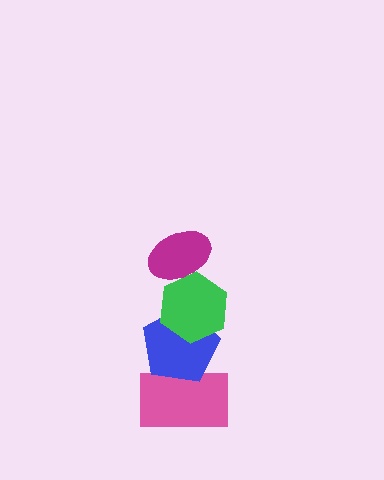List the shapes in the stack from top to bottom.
From top to bottom: the magenta ellipse, the green hexagon, the blue pentagon, the pink rectangle.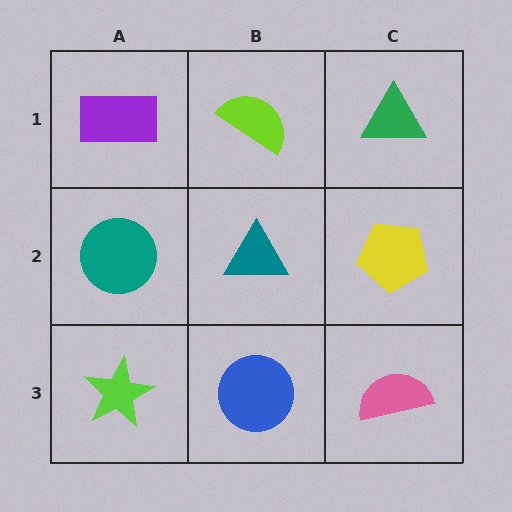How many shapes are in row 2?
3 shapes.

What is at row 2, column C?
A yellow pentagon.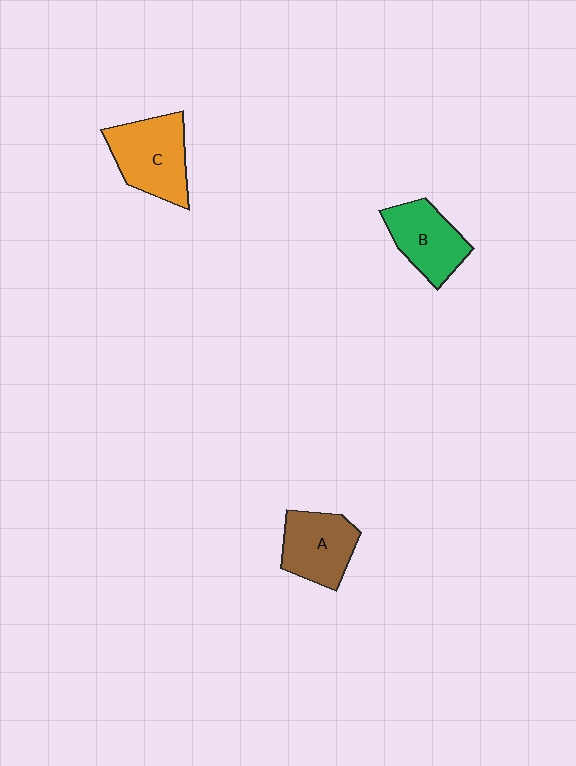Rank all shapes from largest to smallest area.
From largest to smallest: C (orange), A (brown), B (green).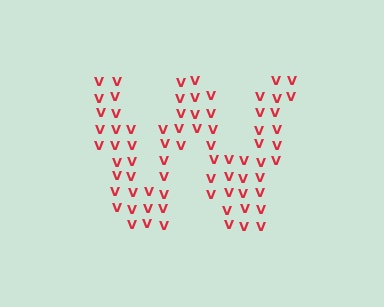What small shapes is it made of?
It is made of small letter V's.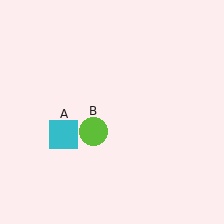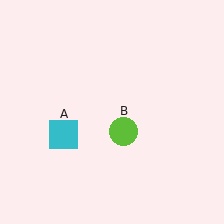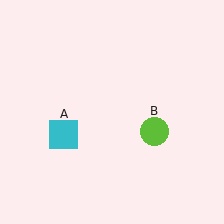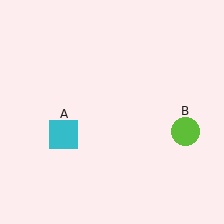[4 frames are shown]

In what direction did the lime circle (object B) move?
The lime circle (object B) moved right.